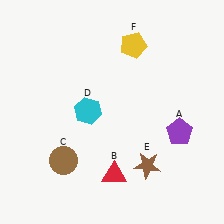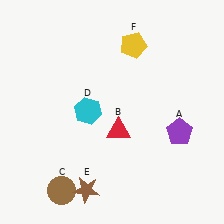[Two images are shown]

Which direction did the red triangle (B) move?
The red triangle (B) moved up.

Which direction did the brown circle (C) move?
The brown circle (C) moved down.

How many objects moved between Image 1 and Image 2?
3 objects moved between the two images.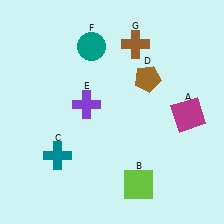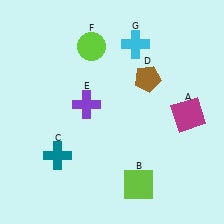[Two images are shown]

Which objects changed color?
F changed from teal to lime. G changed from brown to cyan.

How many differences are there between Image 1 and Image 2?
There are 2 differences between the two images.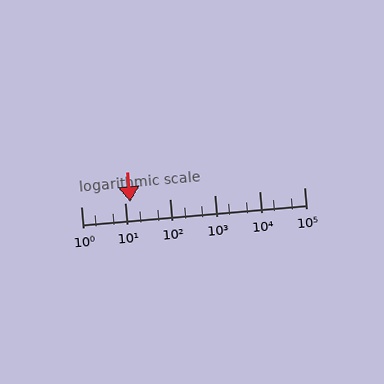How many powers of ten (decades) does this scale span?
The scale spans 5 decades, from 1 to 100000.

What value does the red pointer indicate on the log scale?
The pointer indicates approximately 13.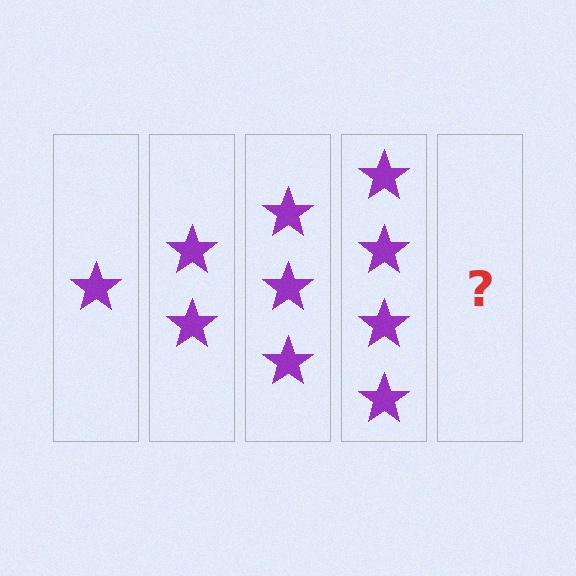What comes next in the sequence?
The next element should be 5 stars.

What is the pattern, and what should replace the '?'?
The pattern is that each step adds one more star. The '?' should be 5 stars.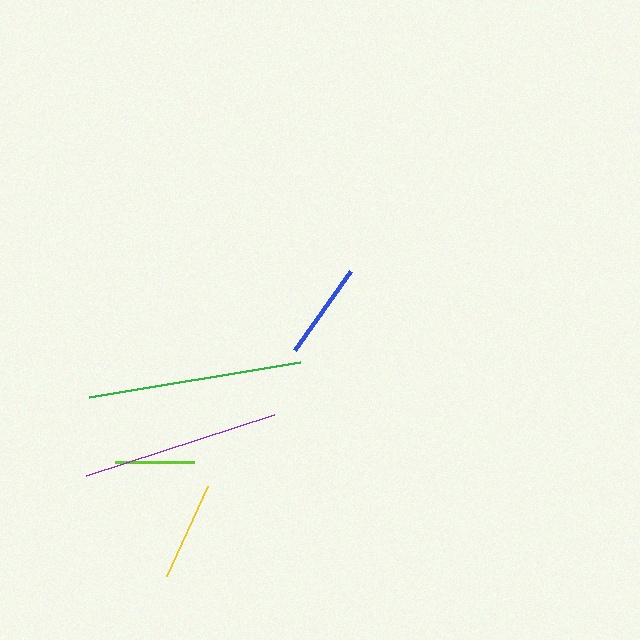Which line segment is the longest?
The green line is the longest at approximately 214 pixels.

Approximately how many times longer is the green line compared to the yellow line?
The green line is approximately 2.1 times the length of the yellow line.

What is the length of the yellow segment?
The yellow segment is approximately 100 pixels long.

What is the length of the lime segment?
The lime segment is approximately 80 pixels long.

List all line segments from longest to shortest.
From longest to shortest: green, purple, yellow, blue, lime.